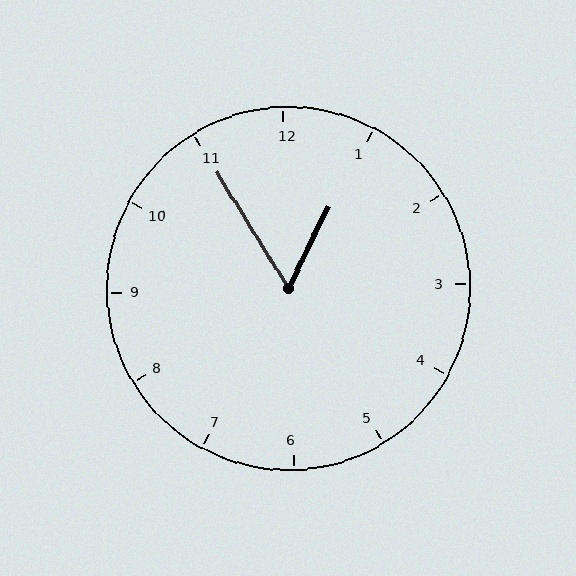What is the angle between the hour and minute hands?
Approximately 58 degrees.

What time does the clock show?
12:55.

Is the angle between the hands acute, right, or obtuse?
It is acute.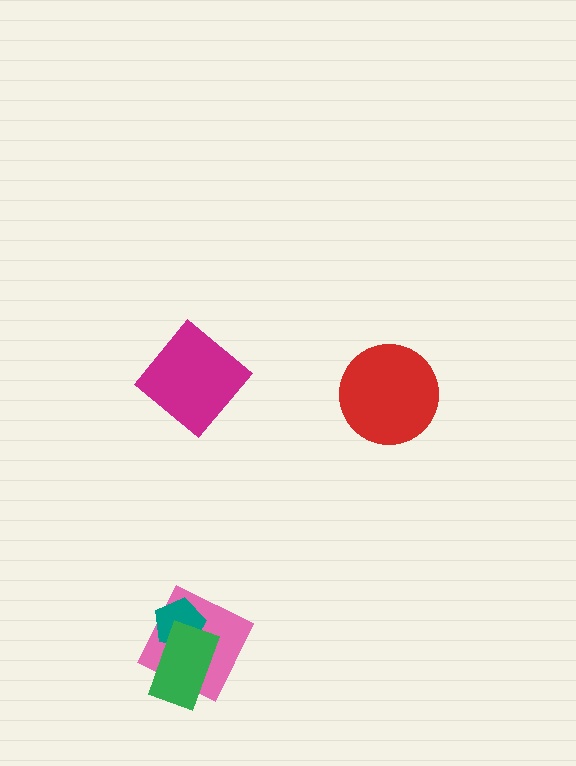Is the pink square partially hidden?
Yes, it is partially covered by another shape.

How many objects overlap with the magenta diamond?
0 objects overlap with the magenta diamond.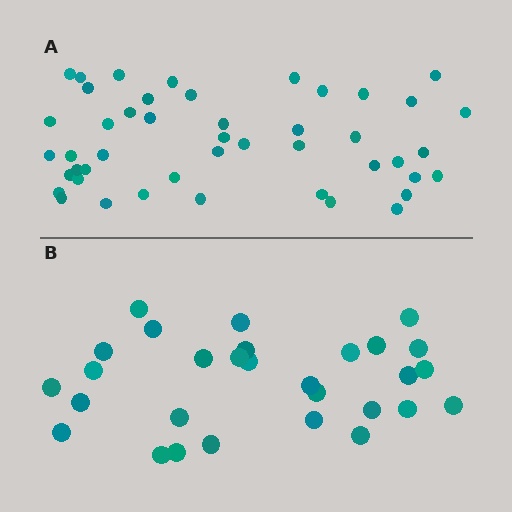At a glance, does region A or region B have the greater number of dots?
Region A (the top region) has more dots.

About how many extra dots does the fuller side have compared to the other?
Region A has approximately 15 more dots than region B.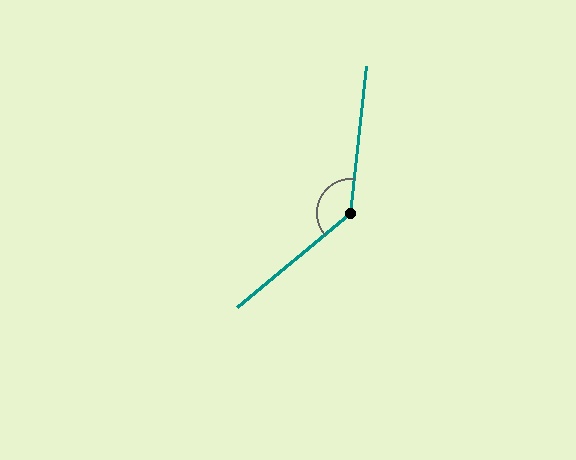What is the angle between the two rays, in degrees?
Approximately 136 degrees.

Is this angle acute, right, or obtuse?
It is obtuse.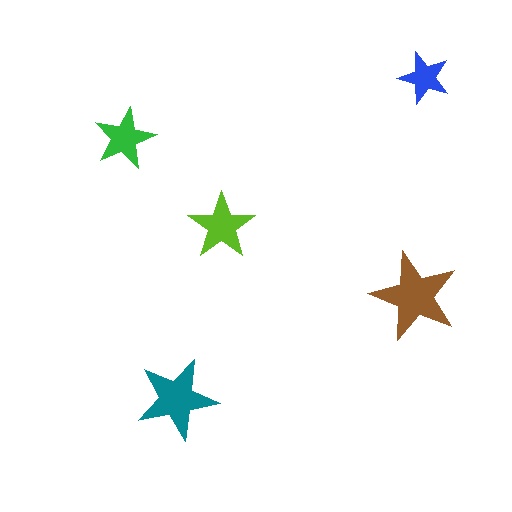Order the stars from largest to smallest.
the brown one, the teal one, the lime one, the green one, the blue one.